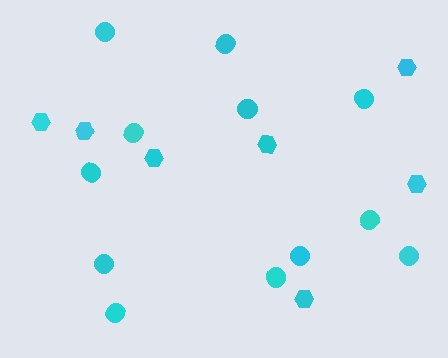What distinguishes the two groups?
There are 2 groups: one group of circles (12) and one group of hexagons (7).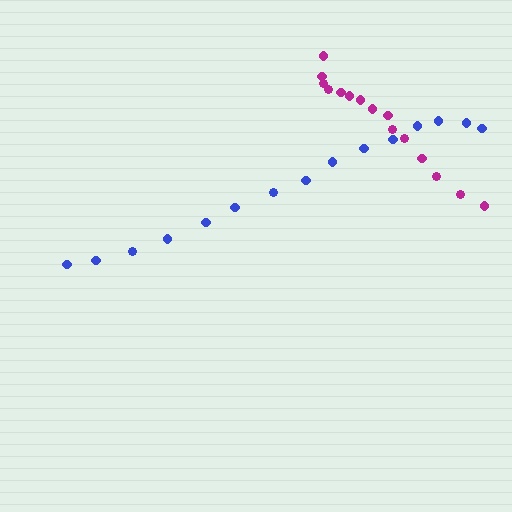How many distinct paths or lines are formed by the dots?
There are 2 distinct paths.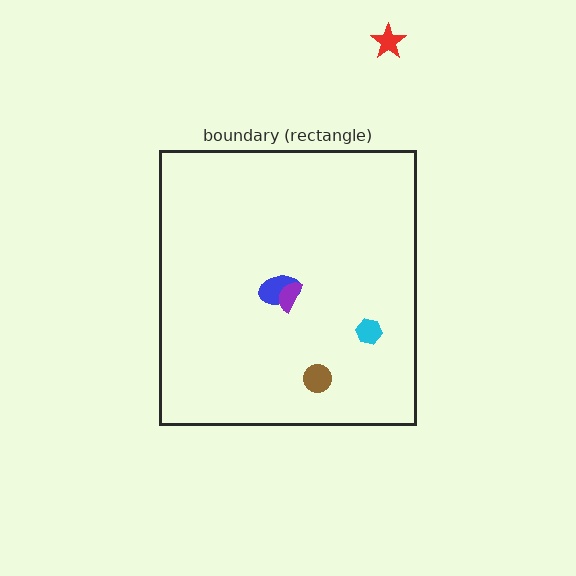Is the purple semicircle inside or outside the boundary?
Inside.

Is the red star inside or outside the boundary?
Outside.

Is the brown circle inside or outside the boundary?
Inside.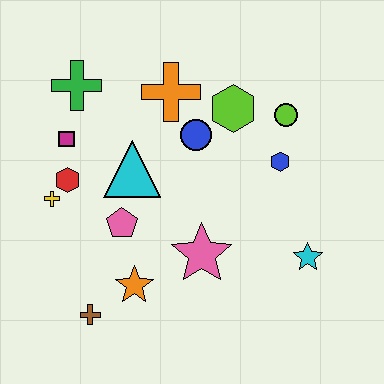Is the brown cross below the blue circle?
Yes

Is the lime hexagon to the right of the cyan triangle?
Yes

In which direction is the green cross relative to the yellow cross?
The green cross is above the yellow cross.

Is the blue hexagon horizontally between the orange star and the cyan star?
Yes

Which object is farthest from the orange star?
The lime circle is farthest from the orange star.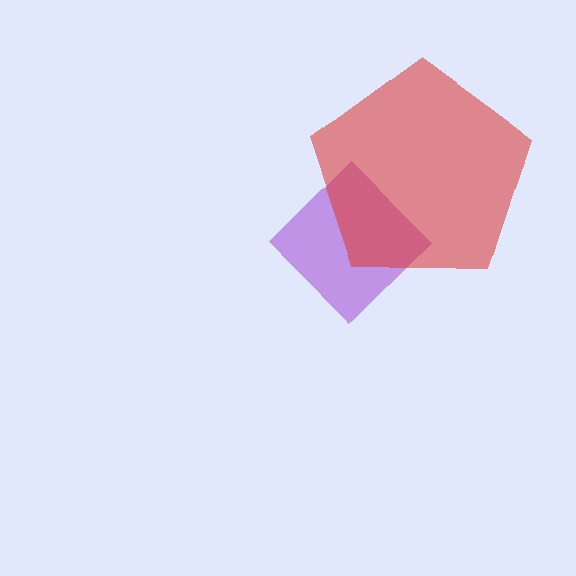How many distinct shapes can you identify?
There are 2 distinct shapes: a purple diamond, a red pentagon.